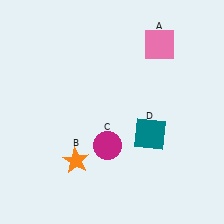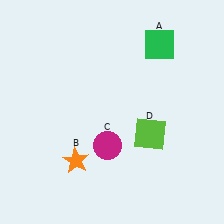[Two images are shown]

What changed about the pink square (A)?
In Image 1, A is pink. In Image 2, it changed to green.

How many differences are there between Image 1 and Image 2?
There are 2 differences between the two images.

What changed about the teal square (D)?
In Image 1, D is teal. In Image 2, it changed to lime.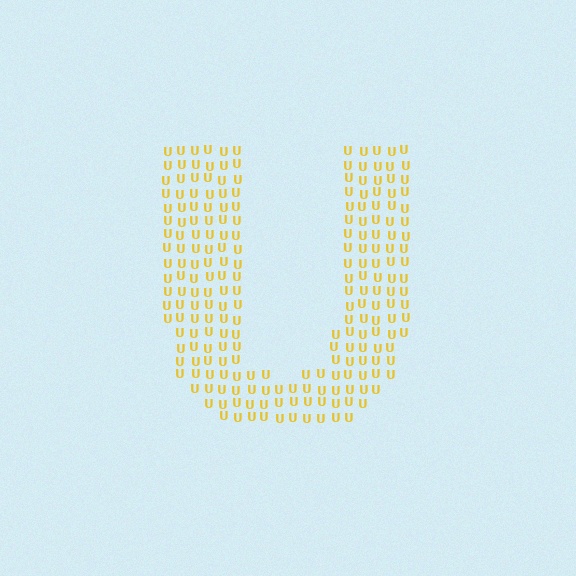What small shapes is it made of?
It is made of small letter U's.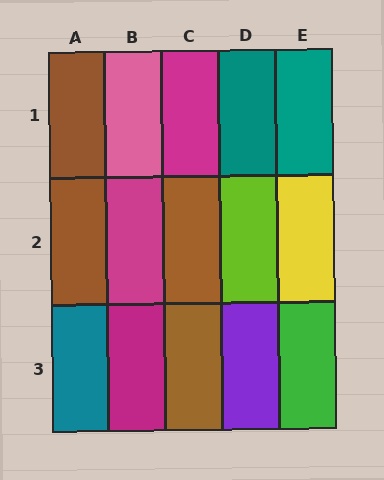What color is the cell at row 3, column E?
Green.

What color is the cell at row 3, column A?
Teal.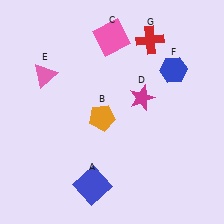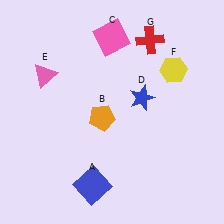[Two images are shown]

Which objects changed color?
D changed from magenta to blue. F changed from blue to yellow.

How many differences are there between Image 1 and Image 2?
There are 2 differences between the two images.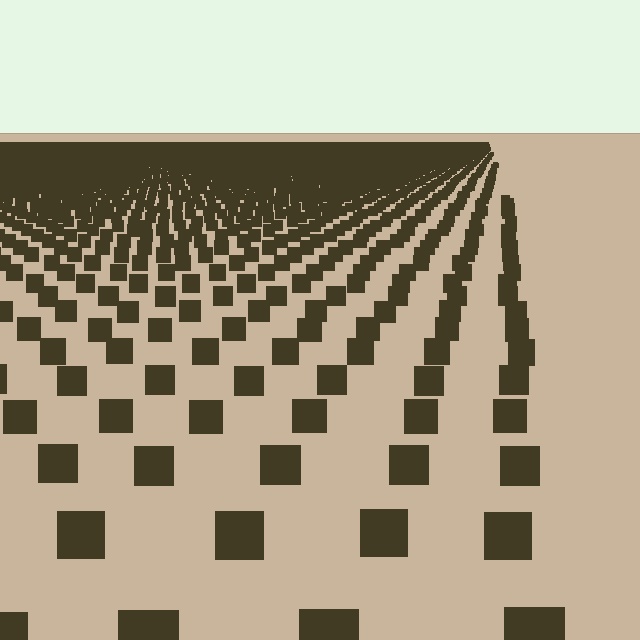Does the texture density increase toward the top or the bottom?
Density increases toward the top.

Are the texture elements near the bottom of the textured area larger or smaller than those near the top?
Larger. Near the bottom, elements are closer to the viewer and appear at a bigger on-screen size.